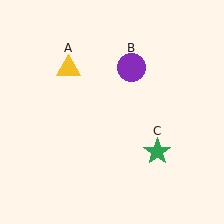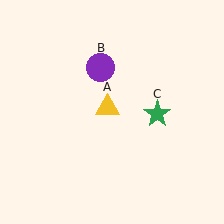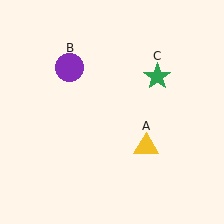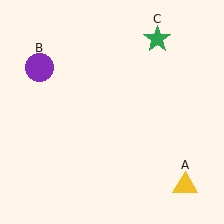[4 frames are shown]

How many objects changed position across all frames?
3 objects changed position: yellow triangle (object A), purple circle (object B), green star (object C).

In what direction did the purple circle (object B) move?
The purple circle (object B) moved left.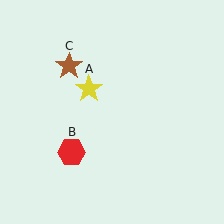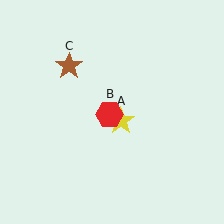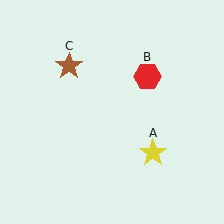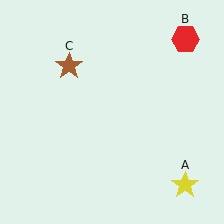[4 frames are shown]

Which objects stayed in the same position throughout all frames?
Brown star (object C) remained stationary.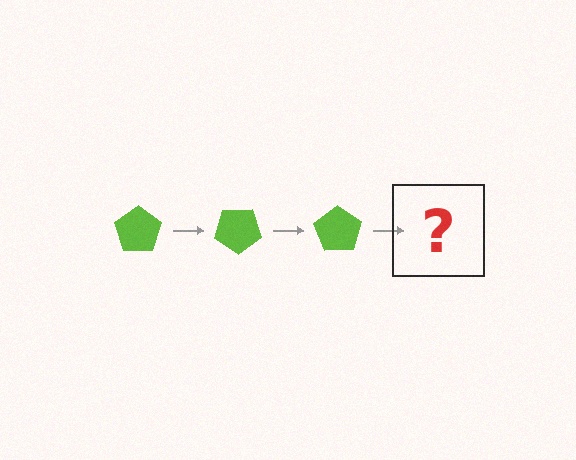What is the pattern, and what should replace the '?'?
The pattern is that the pentagon rotates 35 degrees each step. The '?' should be a lime pentagon rotated 105 degrees.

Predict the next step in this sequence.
The next step is a lime pentagon rotated 105 degrees.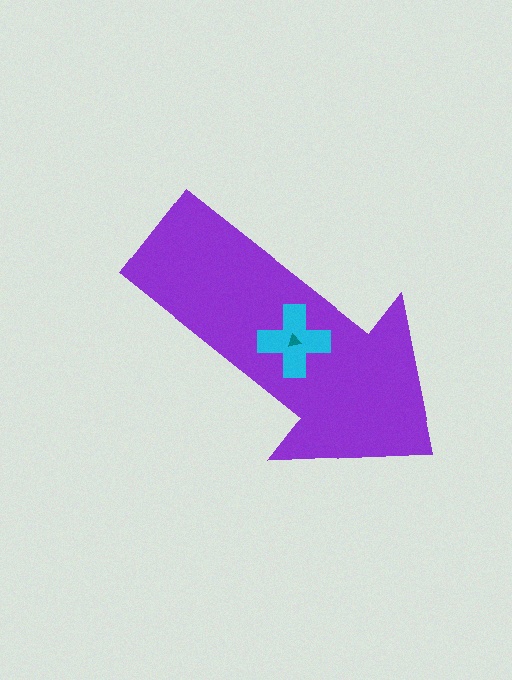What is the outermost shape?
The purple arrow.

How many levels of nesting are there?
3.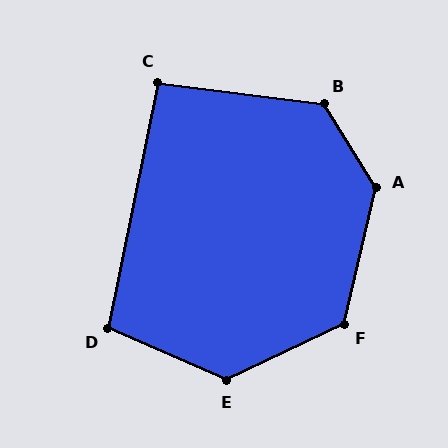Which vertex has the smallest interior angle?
C, at approximately 94 degrees.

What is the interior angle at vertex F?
Approximately 129 degrees (obtuse).